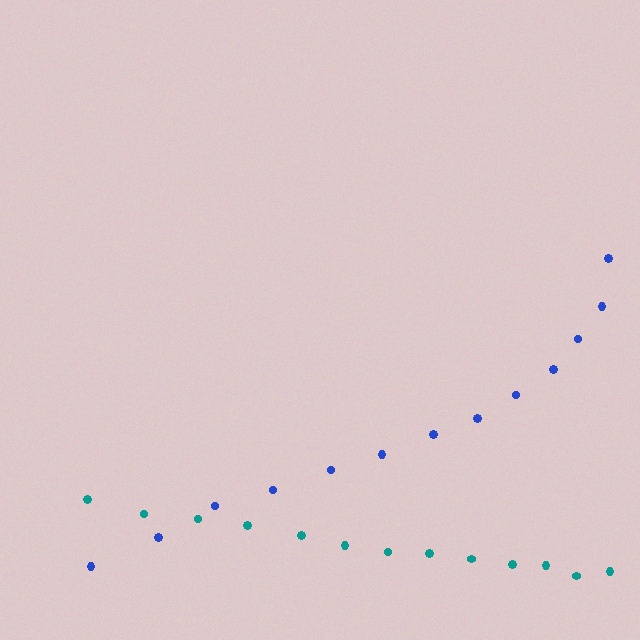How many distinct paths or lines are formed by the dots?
There are 2 distinct paths.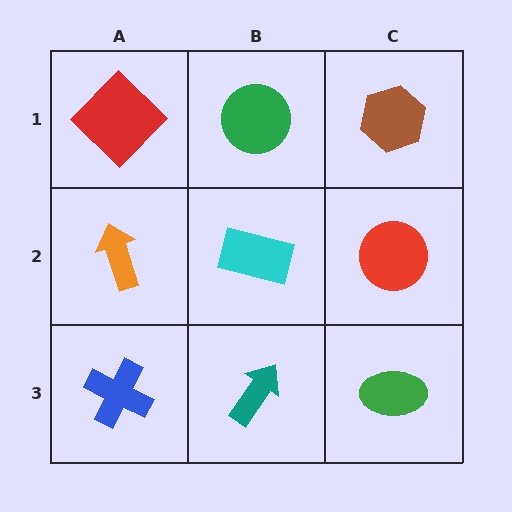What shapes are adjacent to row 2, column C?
A brown hexagon (row 1, column C), a green ellipse (row 3, column C), a cyan rectangle (row 2, column B).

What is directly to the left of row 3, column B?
A blue cross.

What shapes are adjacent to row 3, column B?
A cyan rectangle (row 2, column B), a blue cross (row 3, column A), a green ellipse (row 3, column C).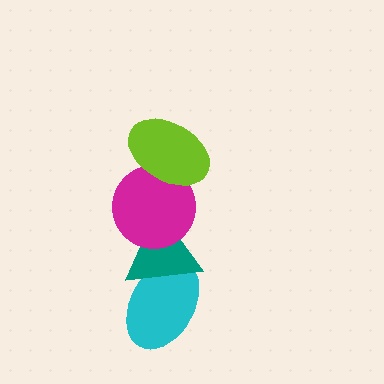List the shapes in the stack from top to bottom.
From top to bottom: the lime ellipse, the magenta circle, the teal triangle, the cyan ellipse.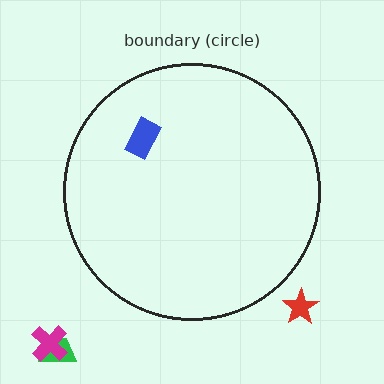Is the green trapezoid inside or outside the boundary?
Outside.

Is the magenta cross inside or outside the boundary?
Outside.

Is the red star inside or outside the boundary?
Outside.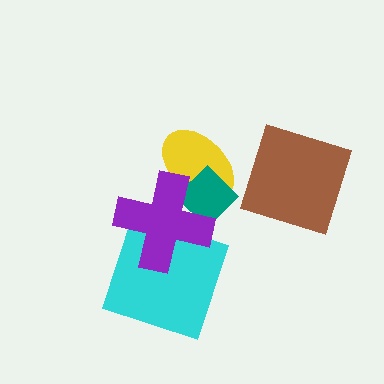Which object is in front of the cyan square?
The purple cross is in front of the cyan square.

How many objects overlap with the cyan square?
1 object overlaps with the cyan square.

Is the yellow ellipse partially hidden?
Yes, it is partially covered by another shape.